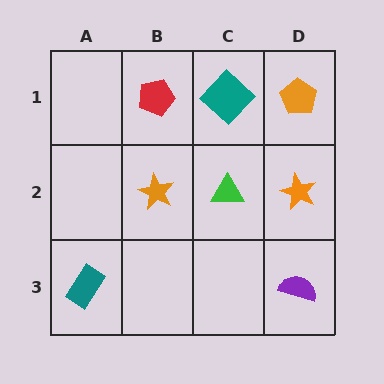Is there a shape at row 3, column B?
No, that cell is empty.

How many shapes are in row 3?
2 shapes.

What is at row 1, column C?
A teal diamond.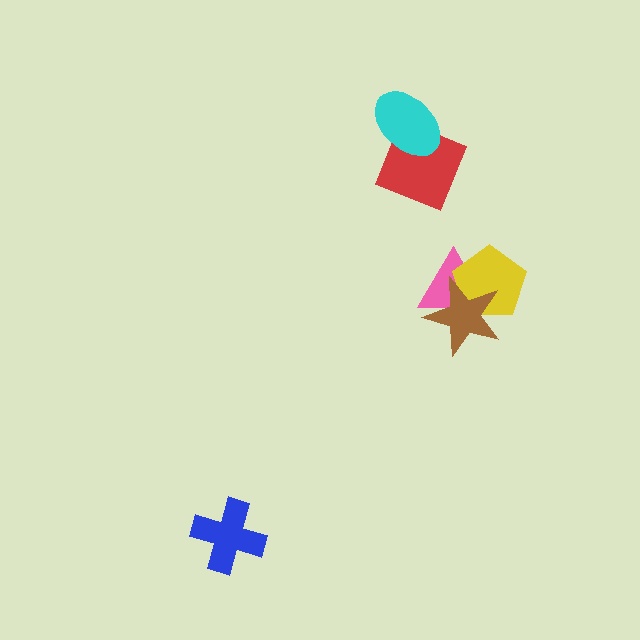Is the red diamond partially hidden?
Yes, it is partially covered by another shape.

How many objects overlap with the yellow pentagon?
2 objects overlap with the yellow pentagon.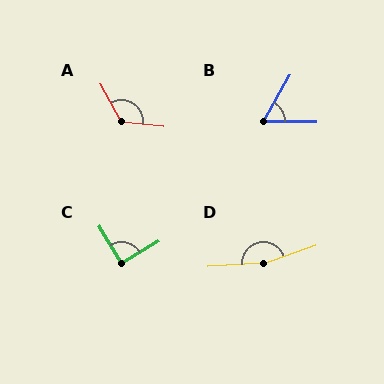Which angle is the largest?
D, at approximately 164 degrees.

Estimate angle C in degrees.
Approximately 90 degrees.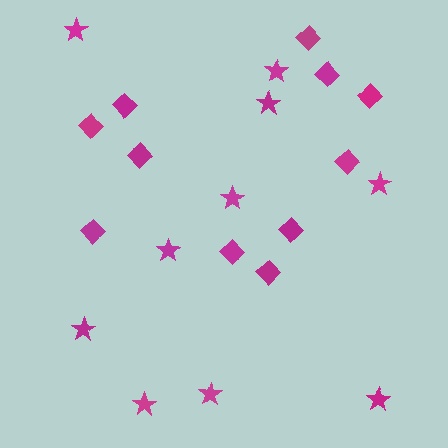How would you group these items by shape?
There are 2 groups: one group of diamonds (11) and one group of stars (10).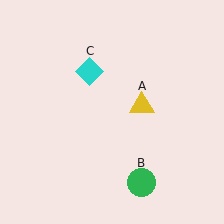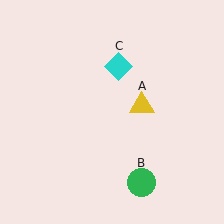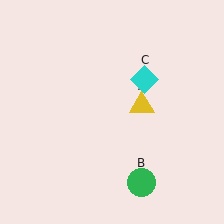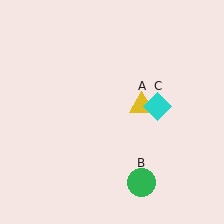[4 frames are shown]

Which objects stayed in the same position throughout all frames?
Yellow triangle (object A) and green circle (object B) remained stationary.